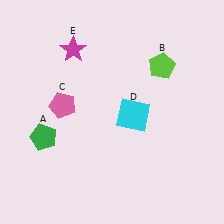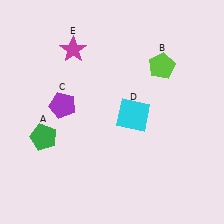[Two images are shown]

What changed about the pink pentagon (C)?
In Image 1, C is pink. In Image 2, it changed to purple.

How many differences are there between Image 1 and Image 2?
There is 1 difference between the two images.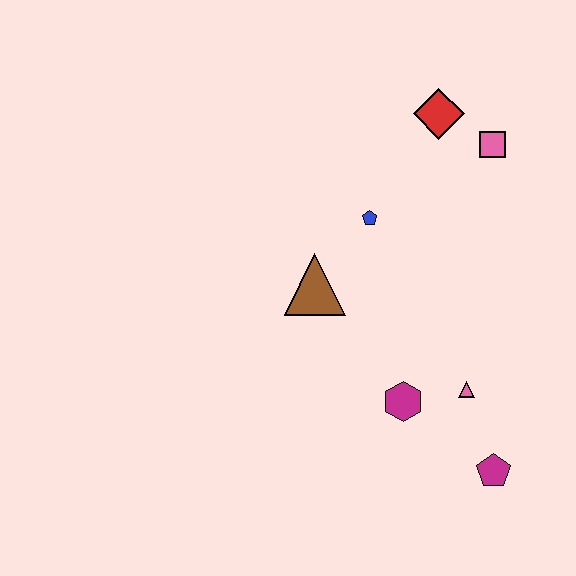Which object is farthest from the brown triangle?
The magenta pentagon is farthest from the brown triangle.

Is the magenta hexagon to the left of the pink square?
Yes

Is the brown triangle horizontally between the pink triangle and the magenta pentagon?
No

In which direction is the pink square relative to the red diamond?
The pink square is to the right of the red diamond.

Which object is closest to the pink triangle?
The magenta hexagon is closest to the pink triangle.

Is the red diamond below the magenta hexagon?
No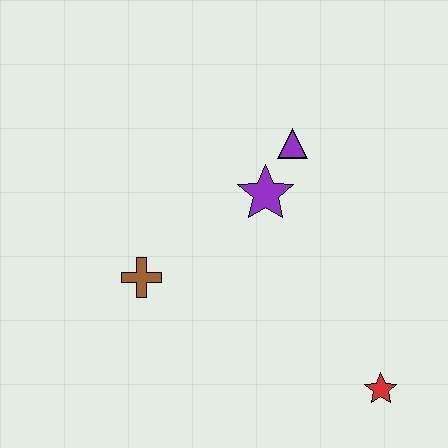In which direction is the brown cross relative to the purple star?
The brown cross is to the left of the purple star.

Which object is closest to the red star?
The purple star is closest to the red star.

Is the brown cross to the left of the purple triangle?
Yes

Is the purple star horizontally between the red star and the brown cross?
Yes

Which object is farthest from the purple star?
The red star is farthest from the purple star.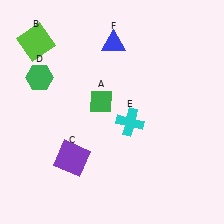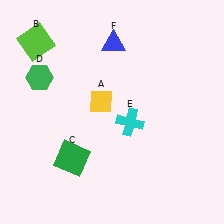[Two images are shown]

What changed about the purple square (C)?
In Image 1, C is purple. In Image 2, it changed to green.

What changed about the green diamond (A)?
In Image 1, A is green. In Image 2, it changed to yellow.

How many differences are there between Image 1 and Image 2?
There are 2 differences between the two images.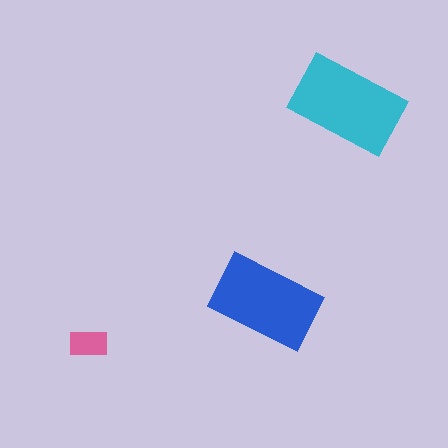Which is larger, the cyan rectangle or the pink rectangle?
The cyan one.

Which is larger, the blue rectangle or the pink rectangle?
The blue one.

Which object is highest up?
The cyan rectangle is topmost.